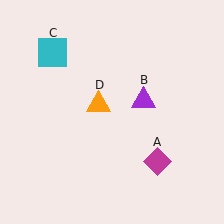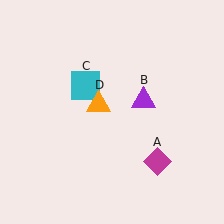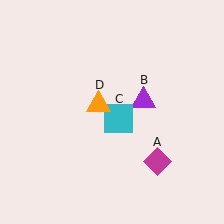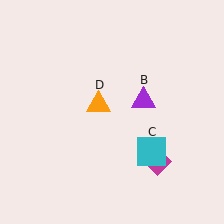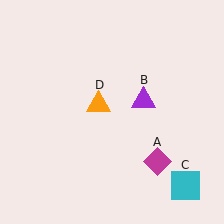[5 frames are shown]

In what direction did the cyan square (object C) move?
The cyan square (object C) moved down and to the right.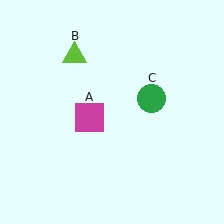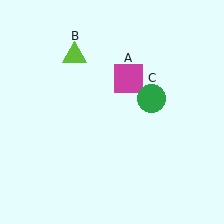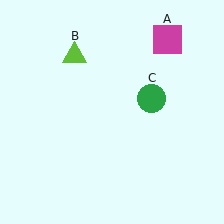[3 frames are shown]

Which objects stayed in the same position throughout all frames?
Lime triangle (object B) and green circle (object C) remained stationary.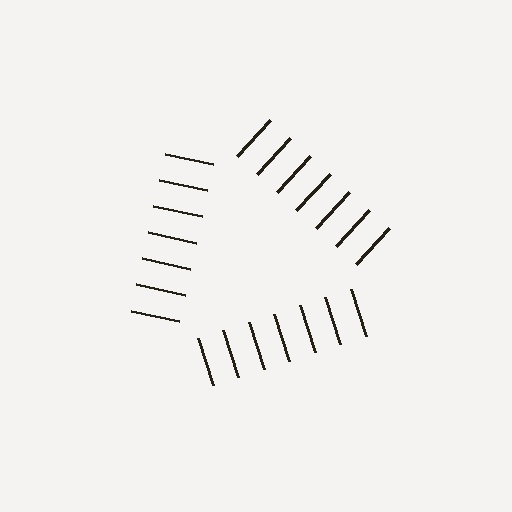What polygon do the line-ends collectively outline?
An illusory triangle — the line segments terminate on its edges but no continuous stroke is drawn.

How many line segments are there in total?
21 — 7 along each of the 3 edges.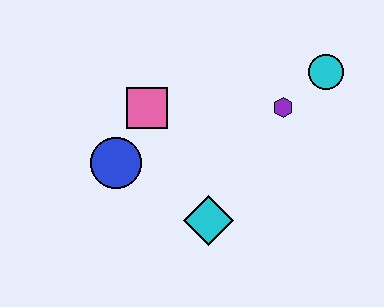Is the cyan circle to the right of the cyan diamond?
Yes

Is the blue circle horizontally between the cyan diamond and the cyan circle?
No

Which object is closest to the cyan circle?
The purple hexagon is closest to the cyan circle.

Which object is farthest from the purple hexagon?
The blue circle is farthest from the purple hexagon.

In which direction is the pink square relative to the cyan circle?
The pink square is to the left of the cyan circle.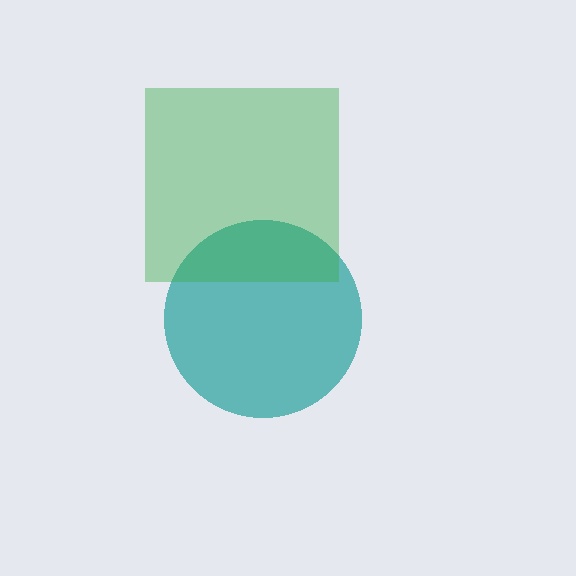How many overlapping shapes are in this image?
There are 2 overlapping shapes in the image.